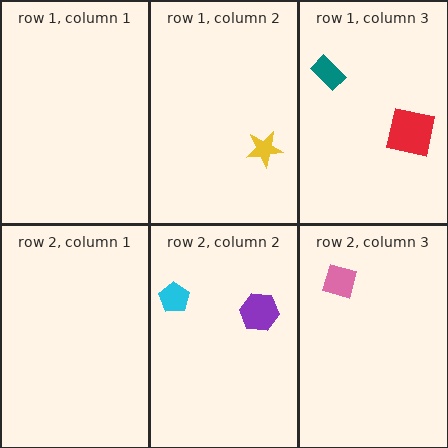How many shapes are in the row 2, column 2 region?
2.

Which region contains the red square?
The row 1, column 3 region.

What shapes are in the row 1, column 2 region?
The yellow star.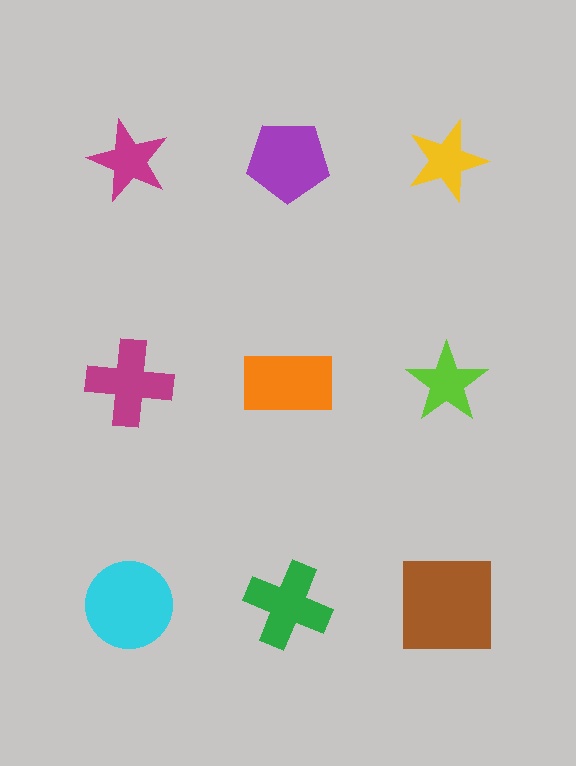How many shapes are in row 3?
3 shapes.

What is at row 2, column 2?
An orange rectangle.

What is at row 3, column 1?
A cyan circle.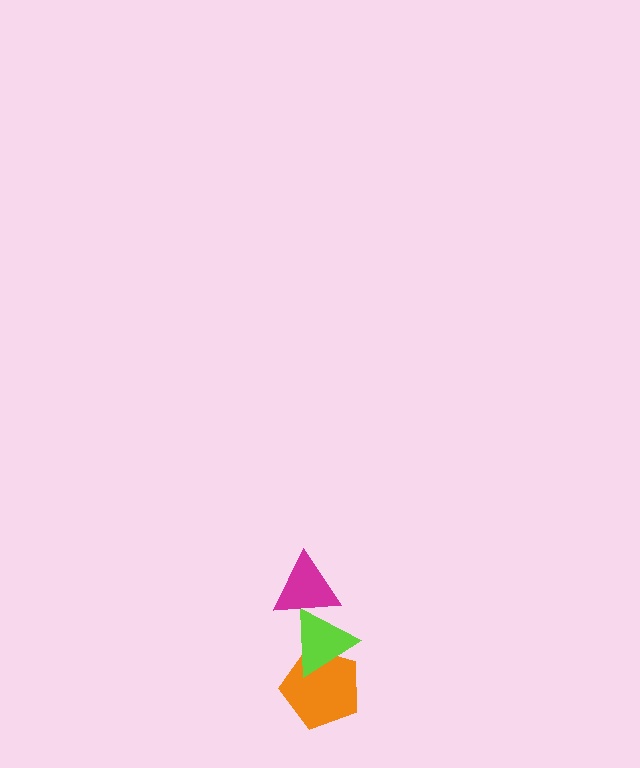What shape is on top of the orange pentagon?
The lime triangle is on top of the orange pentagon.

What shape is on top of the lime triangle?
The magenta triangle is on top of the lime triangle.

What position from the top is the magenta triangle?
The magenta triangle is 1st from the top.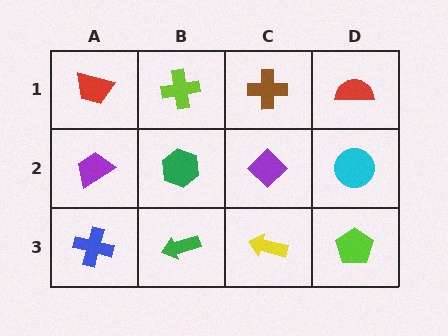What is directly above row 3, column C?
A purple diamond.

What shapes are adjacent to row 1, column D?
A cyan circle (row 2, column D), a brown cross (row 1, column C).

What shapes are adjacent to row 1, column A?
A purple trapezoid (row 2, column A), a lime cross (row 1, column B).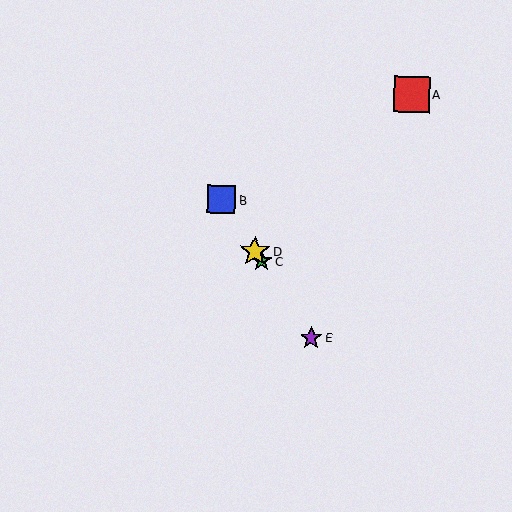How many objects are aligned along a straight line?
4 objects (B, C, D, E) are aligned along a straight line.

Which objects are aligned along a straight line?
Objects B, C, D, E are aligned along a straight line.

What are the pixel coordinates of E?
Object E is at (311, 338).